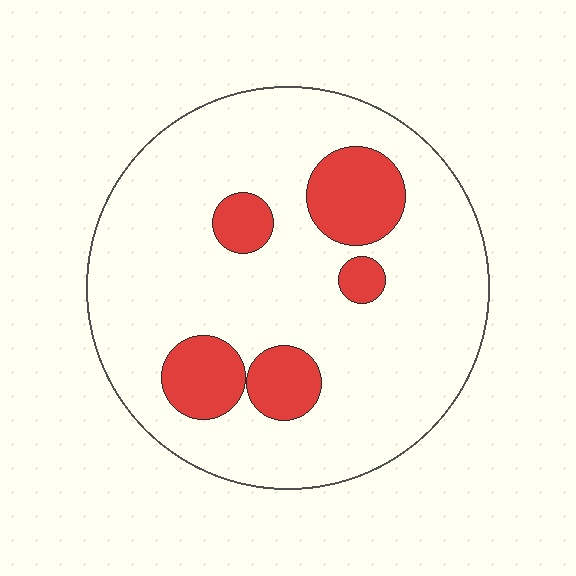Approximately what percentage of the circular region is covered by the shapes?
Approximately 20%.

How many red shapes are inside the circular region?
5.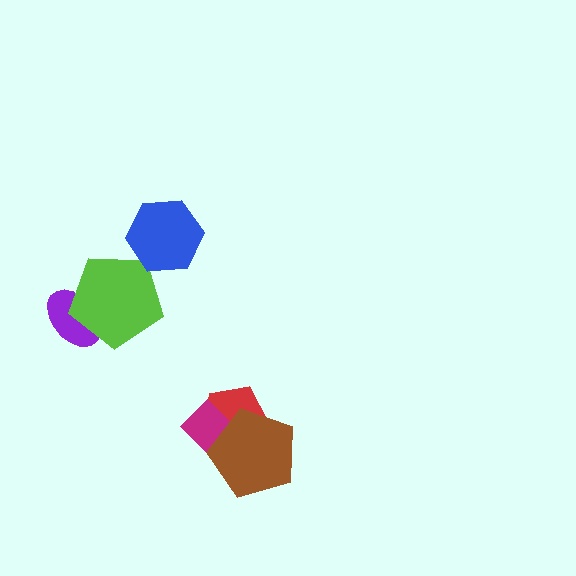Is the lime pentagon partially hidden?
No, no other shape covers it.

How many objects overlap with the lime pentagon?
1 object overlaps with the lime pentagon.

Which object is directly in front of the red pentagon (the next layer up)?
The magenta diamond is directly in front of the red pentagon.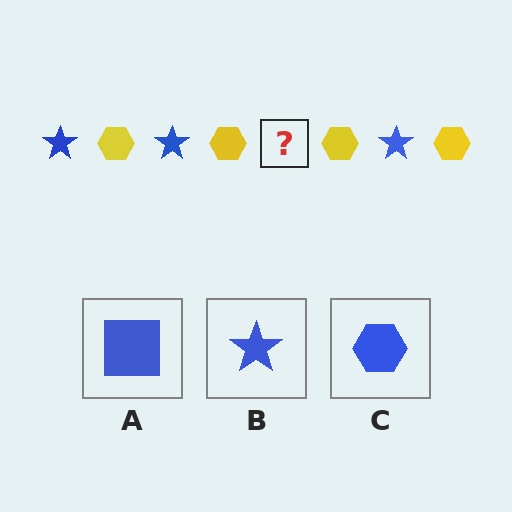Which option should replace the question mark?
Option B.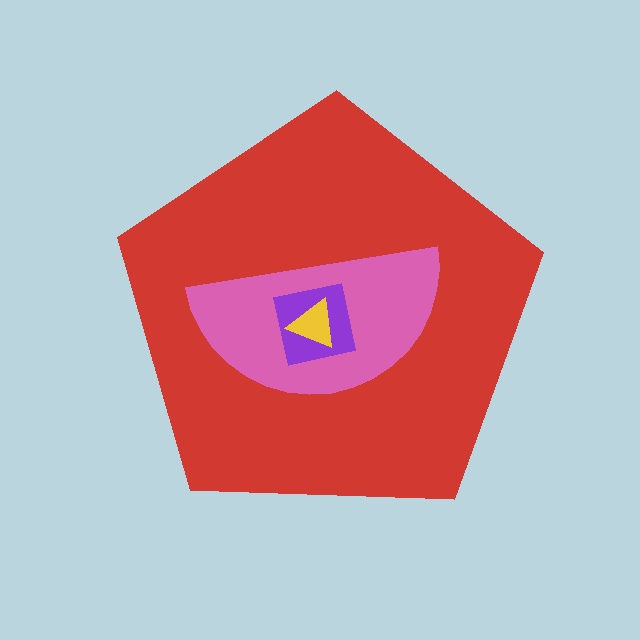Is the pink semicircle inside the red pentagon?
Yes.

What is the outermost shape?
The red pentagon.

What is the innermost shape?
The yellow triangle.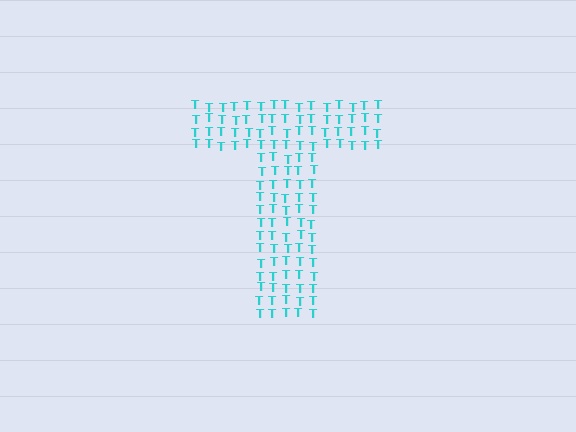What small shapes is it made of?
It is made of small letter T's.